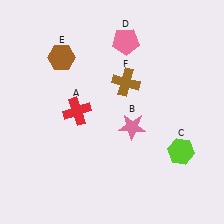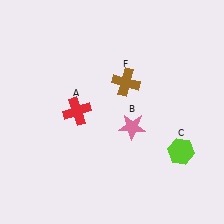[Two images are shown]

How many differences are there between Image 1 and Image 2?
There are 2 differences between the two images.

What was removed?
The brown hexagon (E), the pink pentagon (D) were removed in Image 2.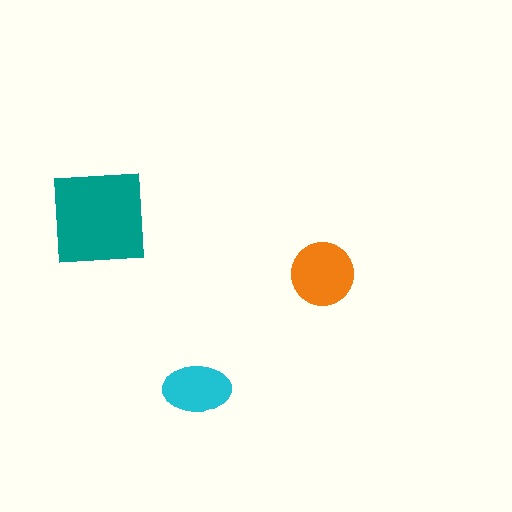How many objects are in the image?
There are 3 objects in the image.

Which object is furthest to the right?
The orange circle is rightmost.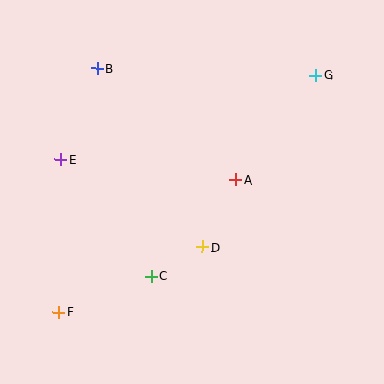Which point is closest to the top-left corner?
Point B is closest to the top-left corner.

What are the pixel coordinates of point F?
Point F is at (59, 312).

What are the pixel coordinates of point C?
Point C is at (151, 276).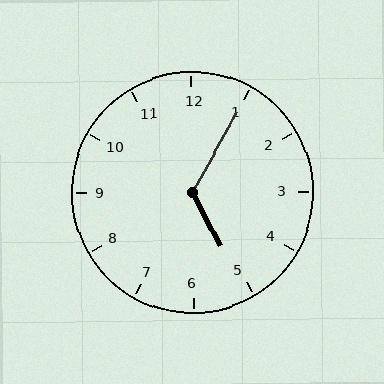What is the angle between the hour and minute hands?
Approximately 122 degrees.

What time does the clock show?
5:05.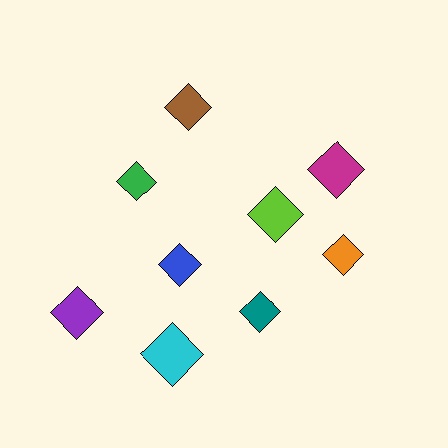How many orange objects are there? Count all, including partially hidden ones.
There is 1 orange object.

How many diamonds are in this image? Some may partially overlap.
There are 9 diamonds.